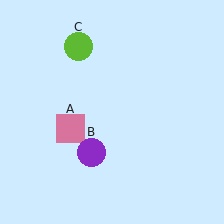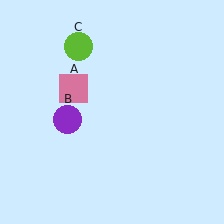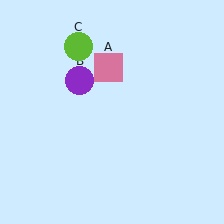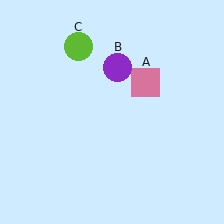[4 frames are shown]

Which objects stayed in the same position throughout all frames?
Lime circle (object C) remained stationary.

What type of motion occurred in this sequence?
The pink square (object A), purple circle (object B) rotated clockwise around the center of the scene.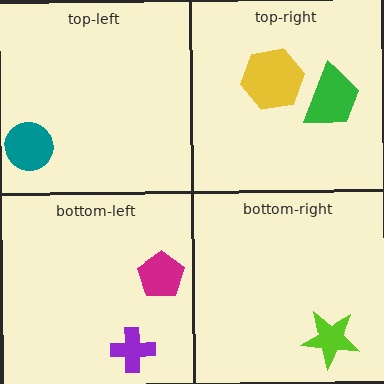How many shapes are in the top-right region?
2.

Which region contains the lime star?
The bottom-right region.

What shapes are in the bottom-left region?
The purple cross, the magenta pentagon.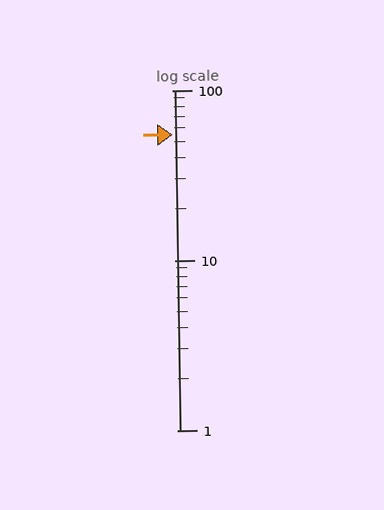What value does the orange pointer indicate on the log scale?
The pointer indicates approximately 55.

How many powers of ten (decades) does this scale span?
The scale spans 2 decades, from 1 to 100.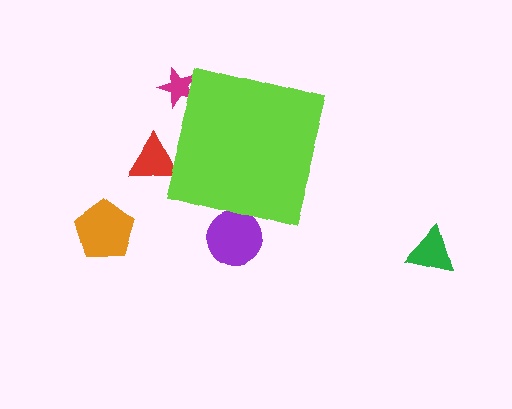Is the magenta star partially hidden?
Yes, the magenta star is partially hidden behind the lime square.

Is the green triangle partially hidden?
No, the green triangle is fully visible.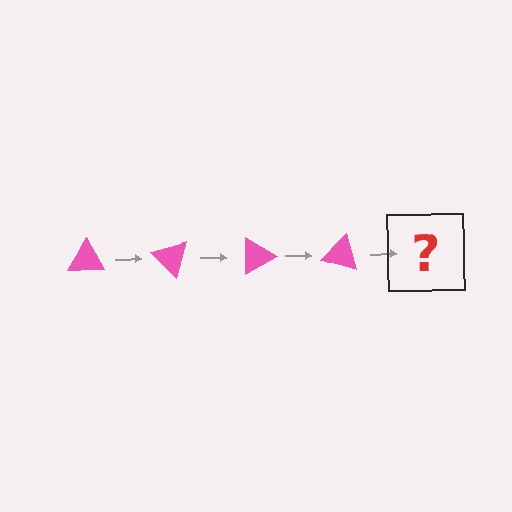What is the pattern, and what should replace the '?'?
The pattern is that the triangle rotates 45 degrees each step. The '?' should be a pink triangle rotated 180 degrees.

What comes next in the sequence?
The next element should be a pink triangle rotated 180 degrees.